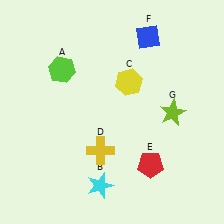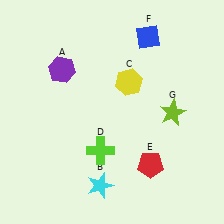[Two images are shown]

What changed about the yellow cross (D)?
In Image 1, D is yellow. In Image 2, it changed to lime.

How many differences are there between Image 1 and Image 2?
There are 2 differences between the two images.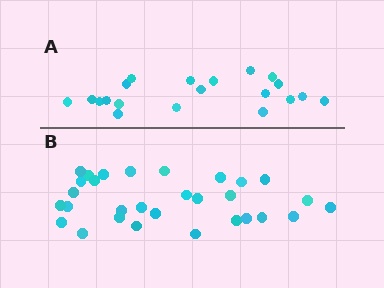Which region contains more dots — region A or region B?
Region B (the bottom region) has more dots.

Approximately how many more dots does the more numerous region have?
Region B has roughly 10 or so more dots than region A.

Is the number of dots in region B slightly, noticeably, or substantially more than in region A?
Region B has substantially more. The ratio is roughly 1.5 to 1.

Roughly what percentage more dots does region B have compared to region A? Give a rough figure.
About 50% more.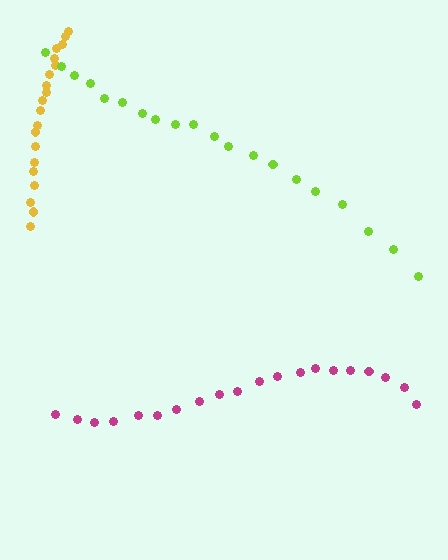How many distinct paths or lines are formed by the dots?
There are 3 distinct paths.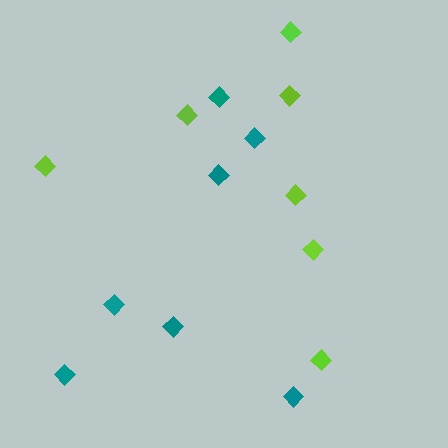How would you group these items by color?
There are 2 groups: one group of lime diamonds (7) and one group of teal diamonds (7).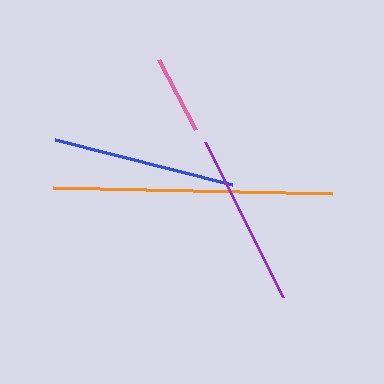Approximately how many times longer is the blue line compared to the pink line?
The blue line is approximately 2.3 times the length of the pink line.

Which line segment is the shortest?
The pink line is the shortest at approximately 79 pixels.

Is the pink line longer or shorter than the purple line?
The purple line is longer than the pink line.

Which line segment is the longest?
The orange line is the longest at approximately 278 pixels.